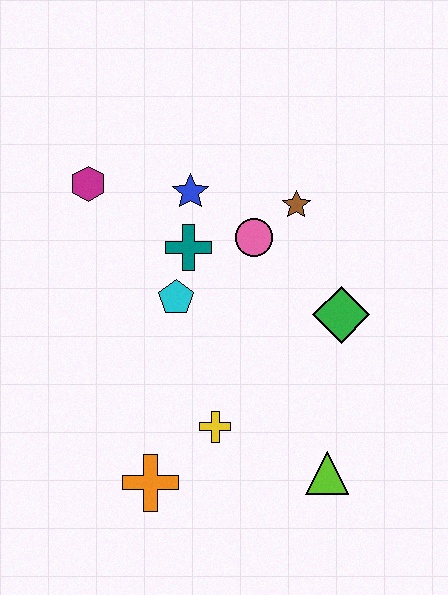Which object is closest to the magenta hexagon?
The blue star is closest to the magenta hexagon.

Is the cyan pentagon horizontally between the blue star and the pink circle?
No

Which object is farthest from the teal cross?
The lime triangle is farthest from the teal cross.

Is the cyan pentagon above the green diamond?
Yes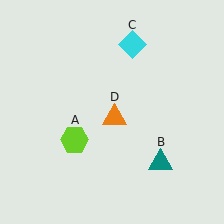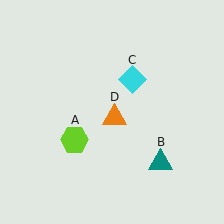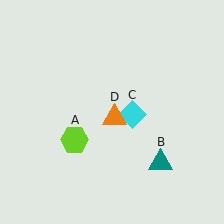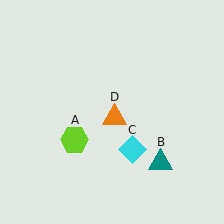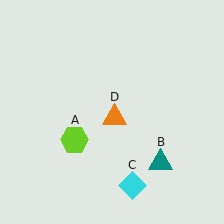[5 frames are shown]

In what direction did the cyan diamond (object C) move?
The cyan diamond (object C) moved down.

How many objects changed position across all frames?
1 object changed position: cyan diamond (object C).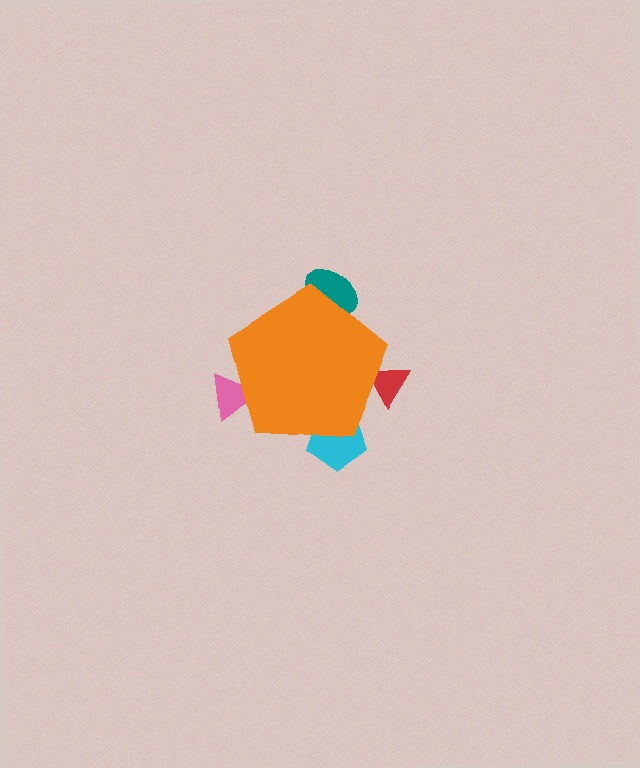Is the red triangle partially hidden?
Yes, the red triangle is partially hidden behind the orange pentagon.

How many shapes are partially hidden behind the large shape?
4 shapes are partially hidden.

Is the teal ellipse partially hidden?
Yes, the teal ellipse is partially hidden behind the orange pentagon.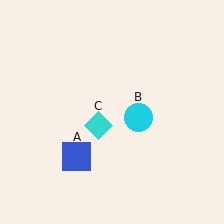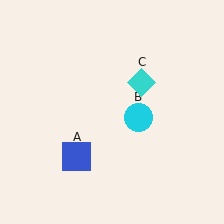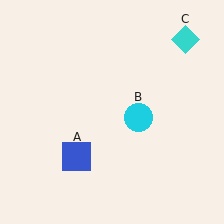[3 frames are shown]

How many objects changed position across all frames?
1 object changed position: cyan diamond (object C).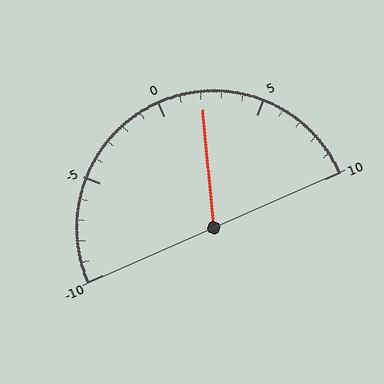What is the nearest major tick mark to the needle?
The nearest major tick mark is 0.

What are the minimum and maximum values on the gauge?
The gauge ranges from -10 to 10.